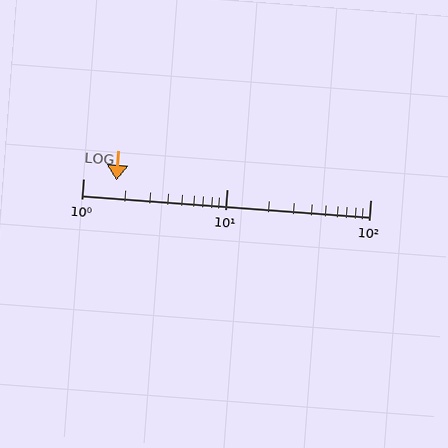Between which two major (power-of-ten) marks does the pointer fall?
The pointer is between 1 and 10.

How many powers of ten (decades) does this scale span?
The scale spans 2 decades, from 1 to 100.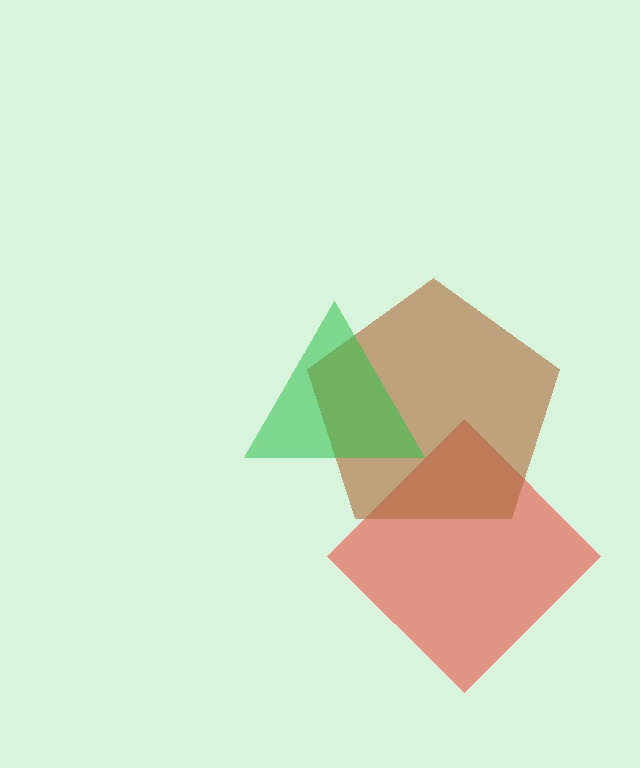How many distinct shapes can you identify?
There are 3 distinct shapes: a red diamond, a brown pentagon, a green triangle.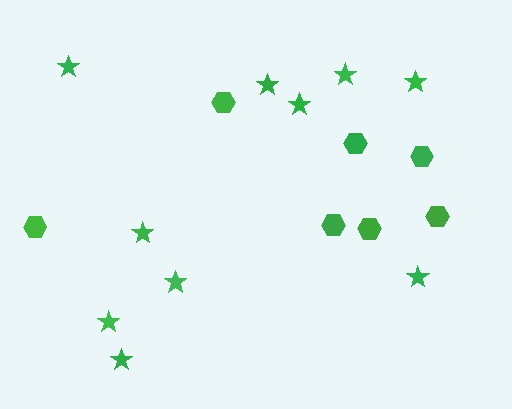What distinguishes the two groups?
There are 2 groups: one group of hexagons (7) and one group of stars (10).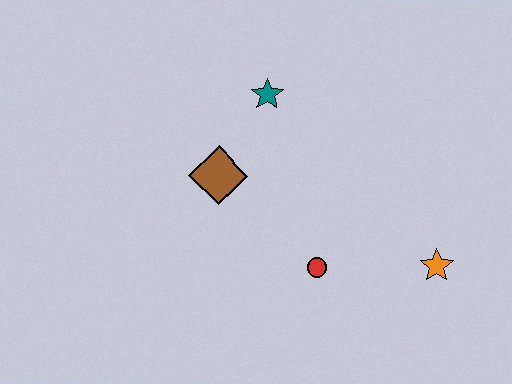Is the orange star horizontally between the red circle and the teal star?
No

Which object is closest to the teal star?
The brown diamond is closest to the teal star.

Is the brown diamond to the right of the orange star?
No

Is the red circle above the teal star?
No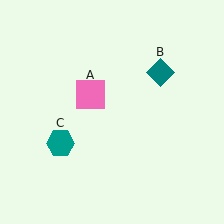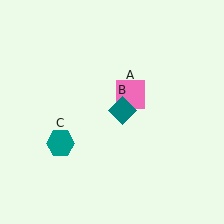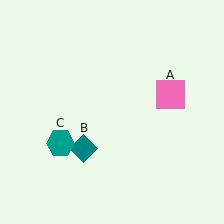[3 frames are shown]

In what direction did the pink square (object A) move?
The pink square (object A) moved right.